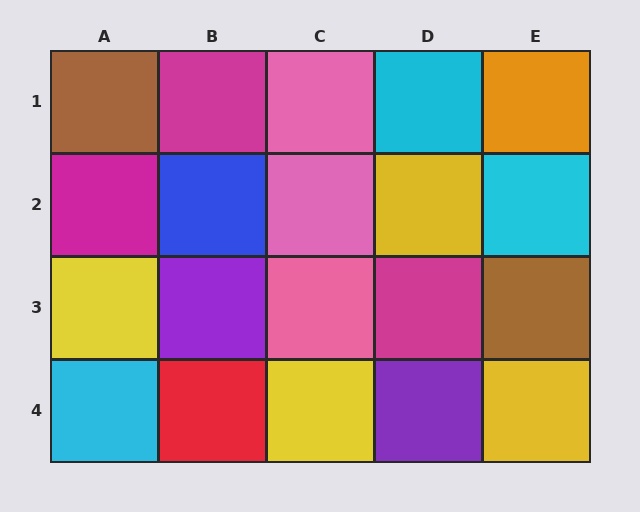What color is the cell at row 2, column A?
Magenta.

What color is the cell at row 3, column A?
Yellow.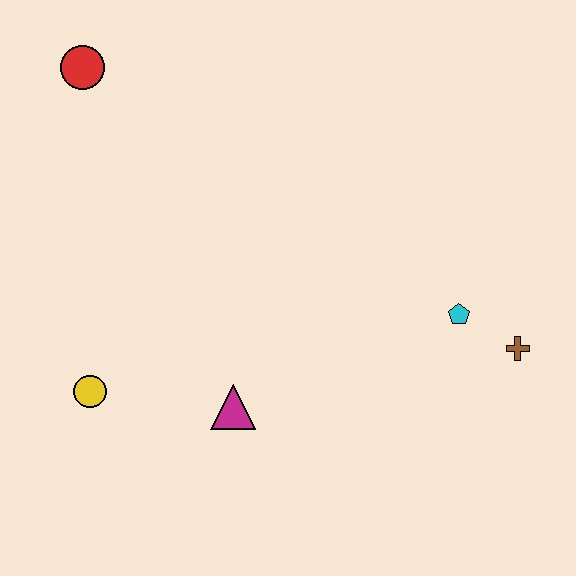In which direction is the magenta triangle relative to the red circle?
The magenta triangle is below the red circle.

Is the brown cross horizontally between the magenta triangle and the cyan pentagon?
No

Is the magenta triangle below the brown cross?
Yes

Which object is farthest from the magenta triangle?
The red circle is farthest from the magenta triangle.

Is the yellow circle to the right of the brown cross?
No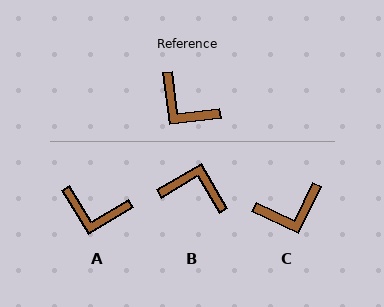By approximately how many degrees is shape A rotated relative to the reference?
Approximately 24 degrees counter-clockwise.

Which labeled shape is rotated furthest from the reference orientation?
B, about 157 degrees away.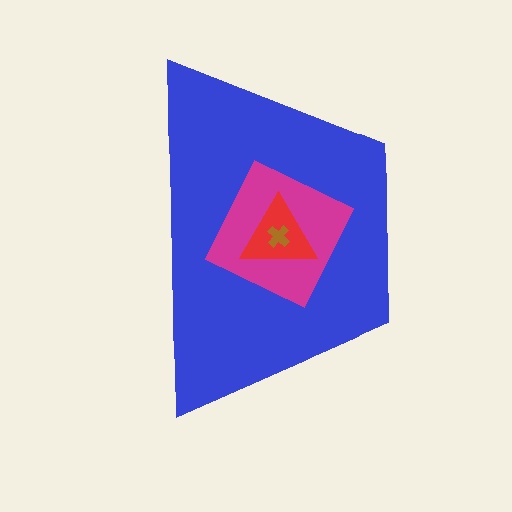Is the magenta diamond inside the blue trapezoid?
Yes.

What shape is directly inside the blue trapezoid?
The magenta diamond.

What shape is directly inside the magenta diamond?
The red triangle.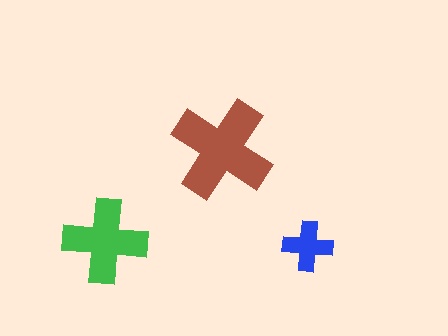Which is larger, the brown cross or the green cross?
The brown one.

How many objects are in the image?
There are 3 objects in the image.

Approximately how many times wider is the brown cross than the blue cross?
About 2 times wider.